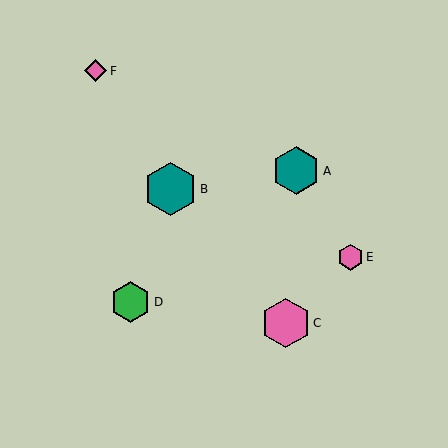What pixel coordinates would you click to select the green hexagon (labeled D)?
Click at (130, 302) to select the green hexagon D.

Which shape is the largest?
The teal hexagon (labeled B) is the largest.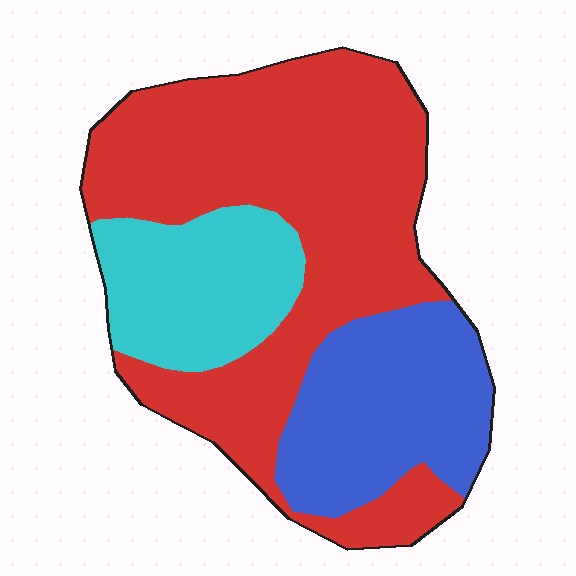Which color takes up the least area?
Cyan, at roughly 20%.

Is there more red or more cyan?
Red.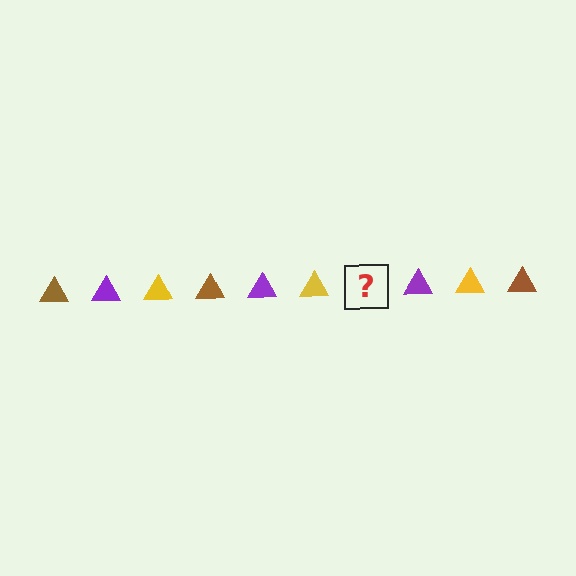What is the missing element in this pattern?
The missing element is a brown triangle.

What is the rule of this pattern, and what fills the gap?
The rule is that the pattern cycles through brown, purple, yellow triangles. The gap should be filled with a brown triangle.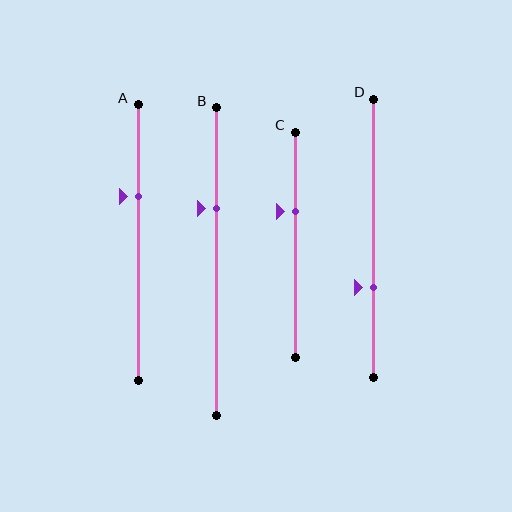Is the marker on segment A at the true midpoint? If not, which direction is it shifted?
No, the marker on segment A is shifted upward by about 17% of the segment length.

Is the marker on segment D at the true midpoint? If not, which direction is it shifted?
No, the marker on segment D is shifted downward by about 17% of the segment length.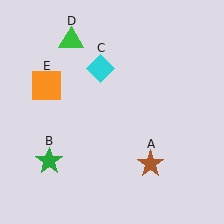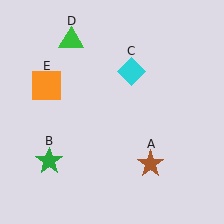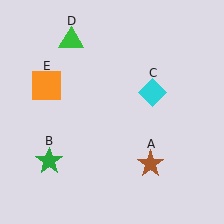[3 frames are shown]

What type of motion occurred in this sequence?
The cyan diamond (object C) rotated clockwise around the center of the scene.